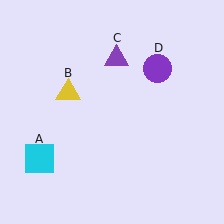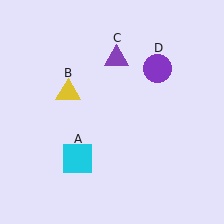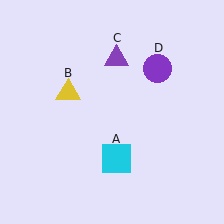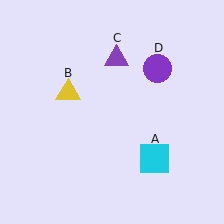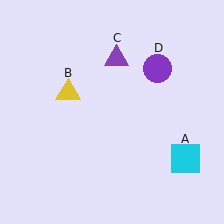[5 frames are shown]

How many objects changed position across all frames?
1 object changed position: cyan square (object A).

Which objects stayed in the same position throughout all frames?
Yellow triangle (object B) and purple triangle (object C) and purple circle (object D) remained stationary.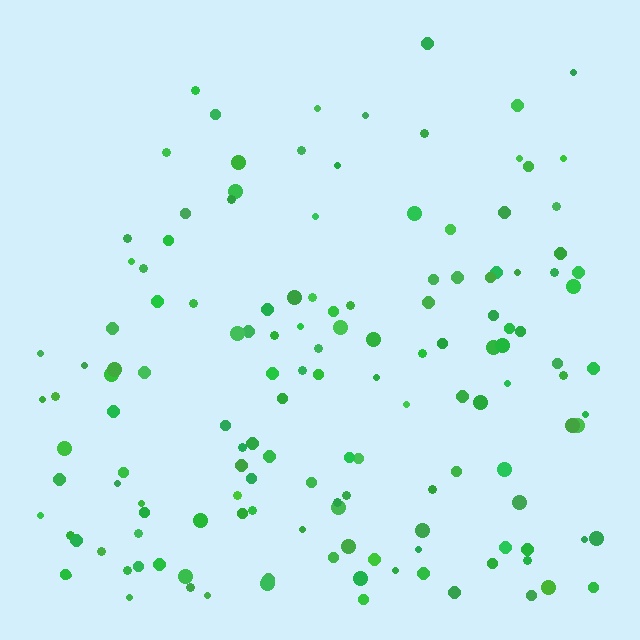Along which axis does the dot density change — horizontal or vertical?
Vertical.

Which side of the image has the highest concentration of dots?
The bottom.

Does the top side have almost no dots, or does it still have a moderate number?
Still a moderate number, just noticeably fewer than the bottom.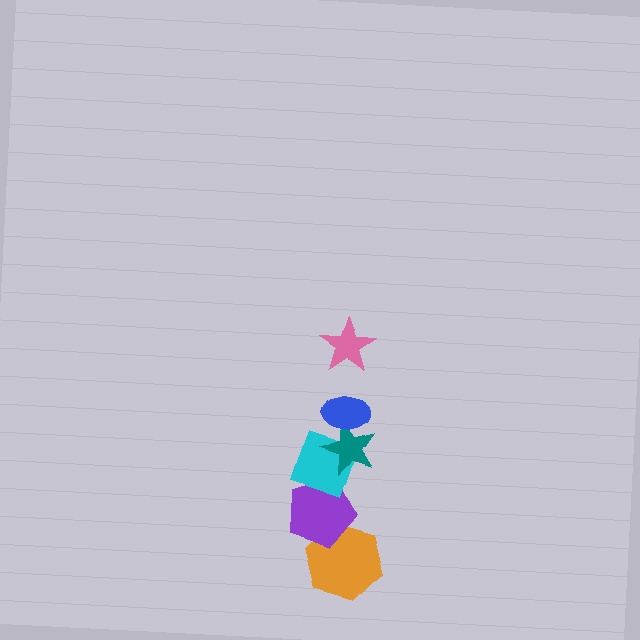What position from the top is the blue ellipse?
The blue ellipse is 2nd from the top.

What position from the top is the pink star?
The pink star is 1st from the top.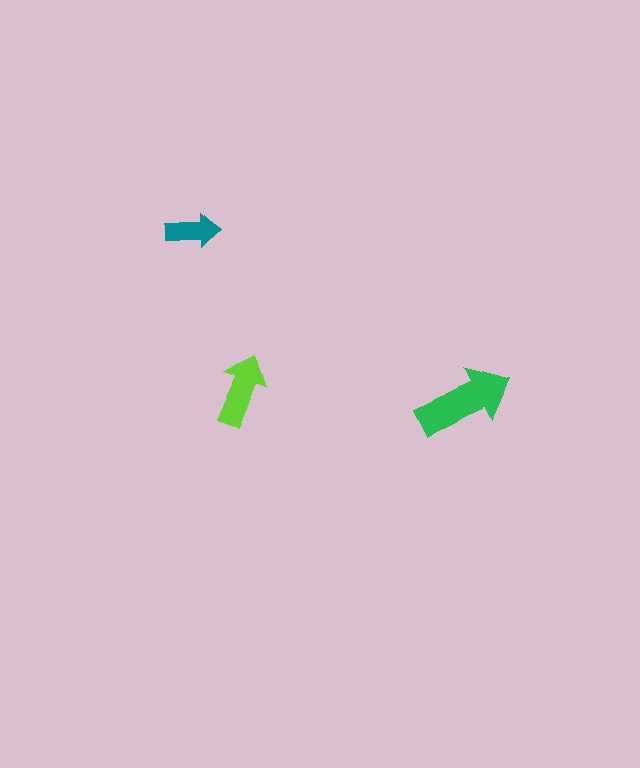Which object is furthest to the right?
The green arrow is rightmost.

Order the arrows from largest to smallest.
the green one, the lime one, the teal one.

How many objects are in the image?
There are 3 objects in the image.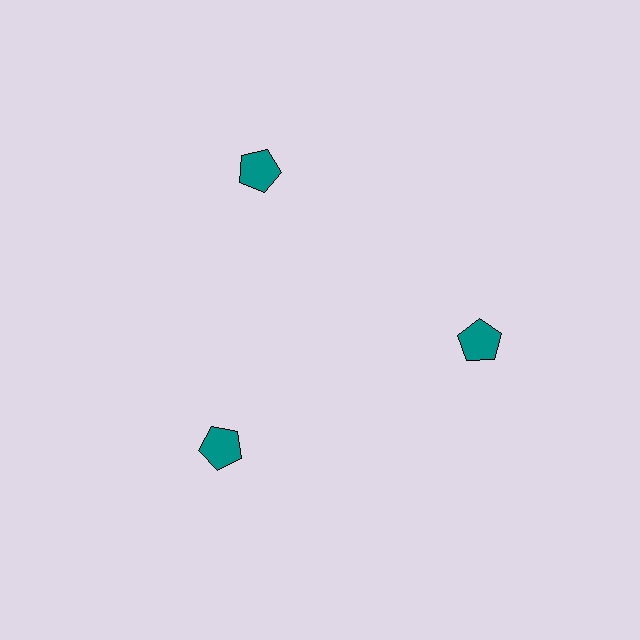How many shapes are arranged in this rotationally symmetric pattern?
There are 3 shapes, arranged in 3 groups of 1.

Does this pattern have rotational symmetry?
Yes, this pattern has 3-fold rotational symmetry. It looks the same after rotating 120 degrees around the center.